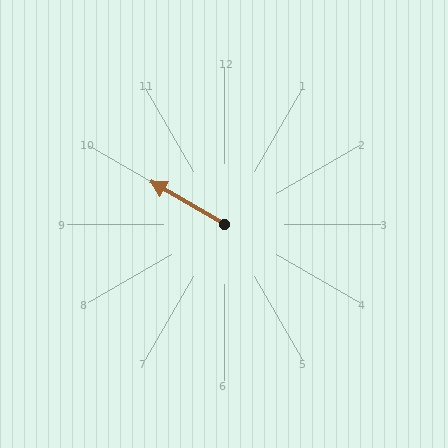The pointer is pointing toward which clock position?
Roughly 10 o'clock.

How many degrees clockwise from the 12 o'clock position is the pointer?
Approximately 300 degrees.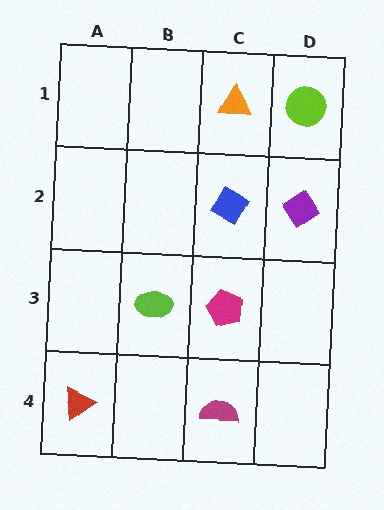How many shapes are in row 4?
2 shapes.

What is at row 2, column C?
A blue diamond.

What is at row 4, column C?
A magenta semicircle.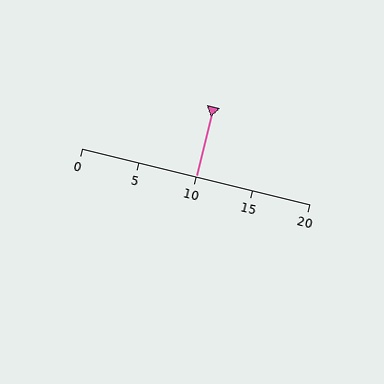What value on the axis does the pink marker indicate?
The marker indicates approximately 10.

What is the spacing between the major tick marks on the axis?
The major ticks are spaced 5 apart.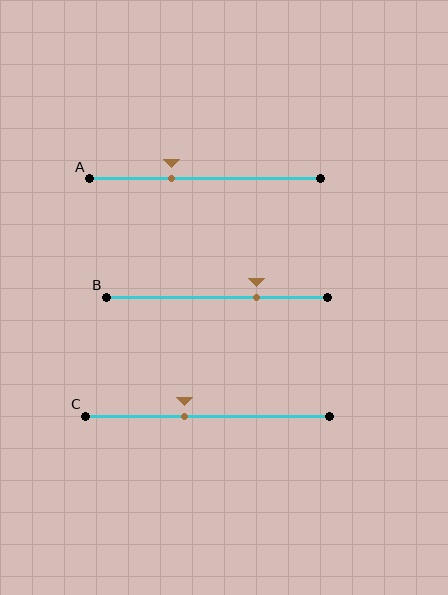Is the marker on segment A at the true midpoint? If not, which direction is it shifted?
No, the marker on segment A is shifted to the left by about 15% of the segment length.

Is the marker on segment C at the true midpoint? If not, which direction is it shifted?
No, the marker on segment C is shifted to the left by about 9% of the segment length.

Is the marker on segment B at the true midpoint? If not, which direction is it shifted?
No, the marker on segment B is shifted to the right by about 18% of the segment length.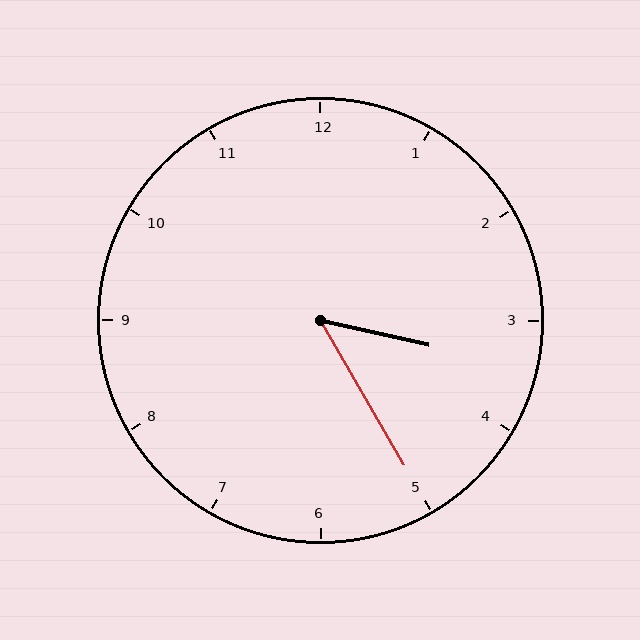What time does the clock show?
3:25.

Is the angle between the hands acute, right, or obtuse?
It is acute.